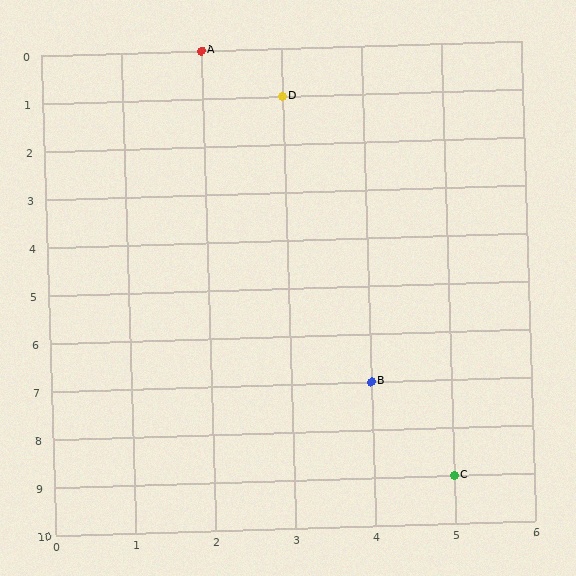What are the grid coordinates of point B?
Point B is at grid coordinates (4, 7).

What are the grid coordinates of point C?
Point C is at grid coordinates (5, 9).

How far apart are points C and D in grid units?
Points C and D are 2 columns and 8 rows apart (about 8.2 grid units diagonally).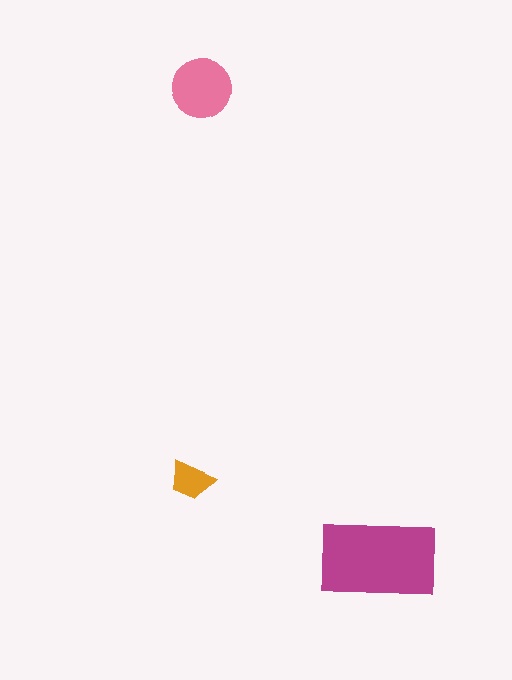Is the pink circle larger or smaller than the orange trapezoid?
Larger.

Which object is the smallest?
The orange trapezoid.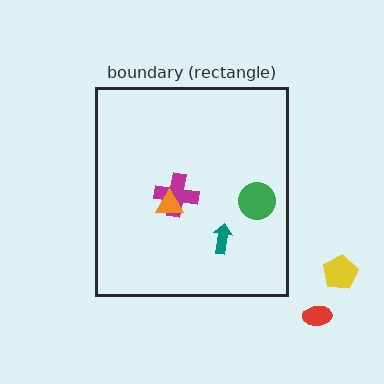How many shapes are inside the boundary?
4 inside, 2 outside.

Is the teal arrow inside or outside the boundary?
Inside.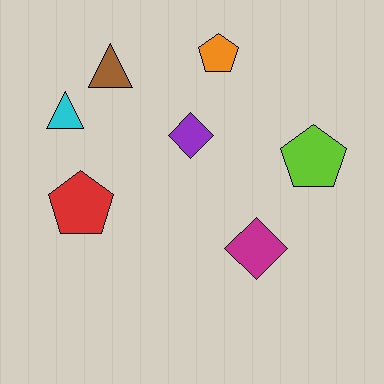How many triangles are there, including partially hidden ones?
There are 2 triangles.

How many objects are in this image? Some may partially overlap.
There are 7 objects.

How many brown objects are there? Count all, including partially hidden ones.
There is 1 brown object.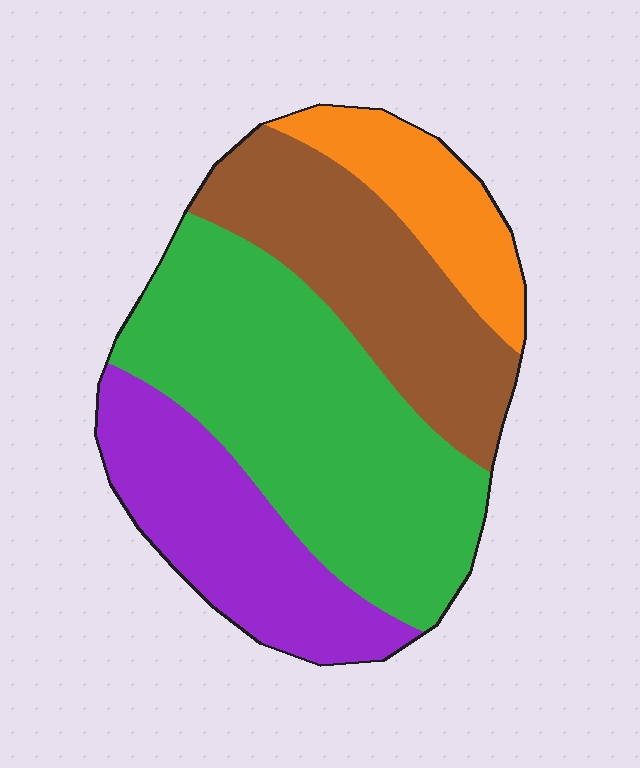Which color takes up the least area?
Orange, at roughly 15%.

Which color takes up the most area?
Green, at roughly 40%.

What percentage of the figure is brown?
Brown takes up about one quarter (1/4) of the figure.